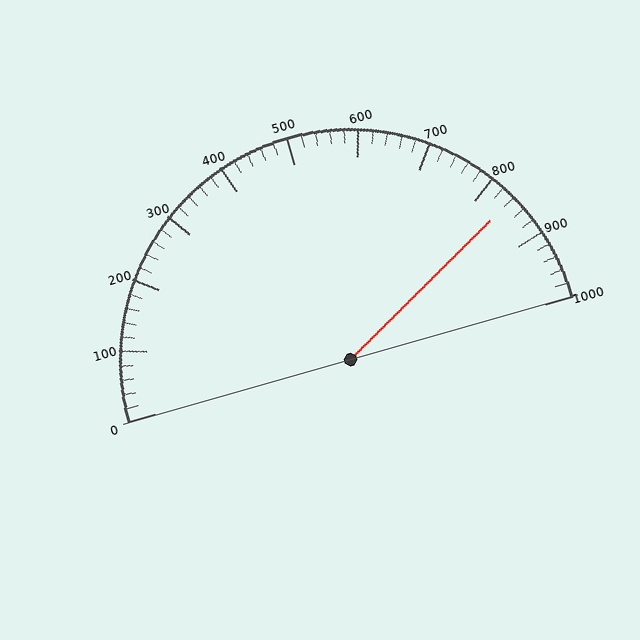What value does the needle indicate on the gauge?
The needle indicates approximately 840.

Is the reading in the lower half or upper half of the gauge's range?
The reading is in the upper half of the range (0 to 1000).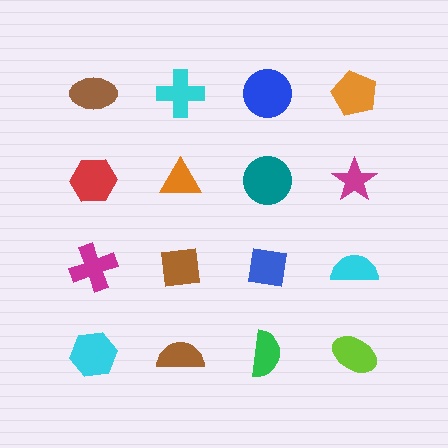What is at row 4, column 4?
A lime ellipse.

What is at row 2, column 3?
A teal circle.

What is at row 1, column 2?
A cyan cross.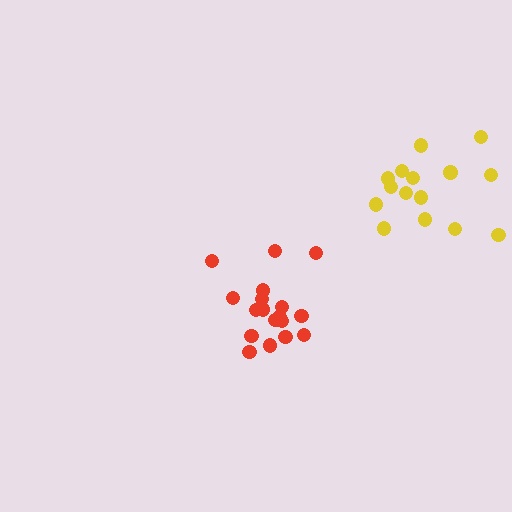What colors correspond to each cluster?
The clusters are colored: yellow, red.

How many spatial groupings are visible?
There are 2 spatial groupings.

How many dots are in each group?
Group 1: 15 dots, Group 2: 18 dots (33 total).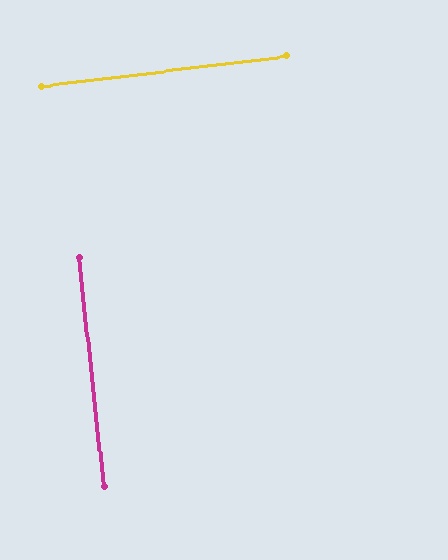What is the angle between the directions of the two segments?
Approximately 89 degrees.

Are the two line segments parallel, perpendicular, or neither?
Perpendicular — they meet at approximately 89°.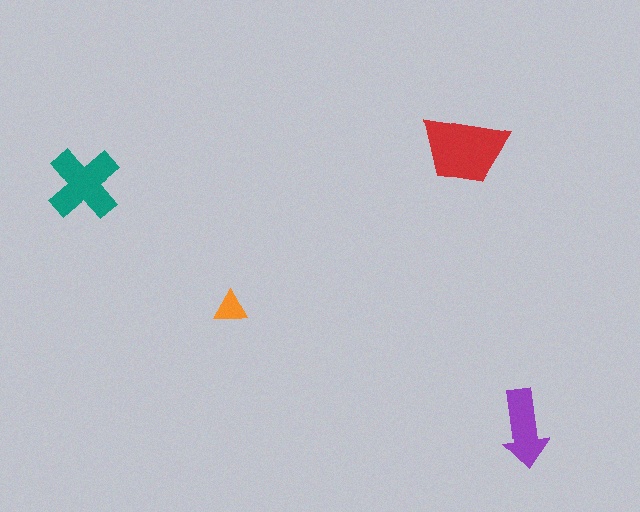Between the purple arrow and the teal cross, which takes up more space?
The teal cross.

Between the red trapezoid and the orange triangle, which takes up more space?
The red trapezoid.